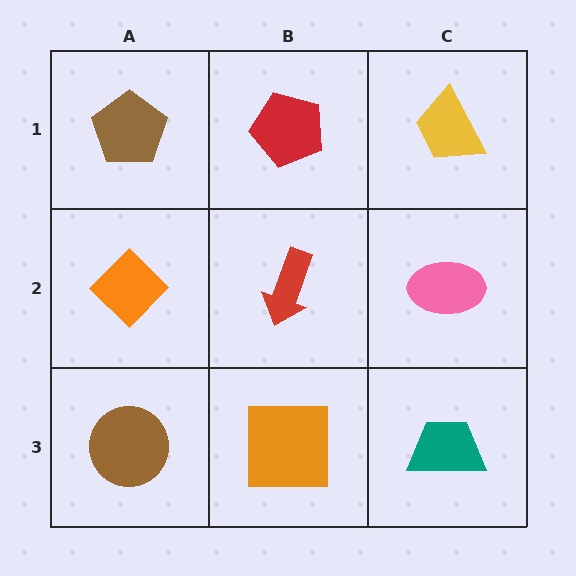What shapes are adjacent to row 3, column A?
An orange diamond (row 2, column A), an orange square (row 3, column B).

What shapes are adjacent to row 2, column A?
A brown pentagon (row 1, column A), a brown circle (row 3, column A), a red arrow (row 2, column B).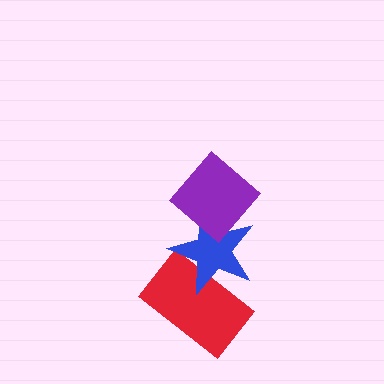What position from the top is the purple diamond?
The purple diamond is 1st from the top.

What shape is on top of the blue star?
The purple diamond is on top of the blue star.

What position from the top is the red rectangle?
The red rectangle is 3rd from the top.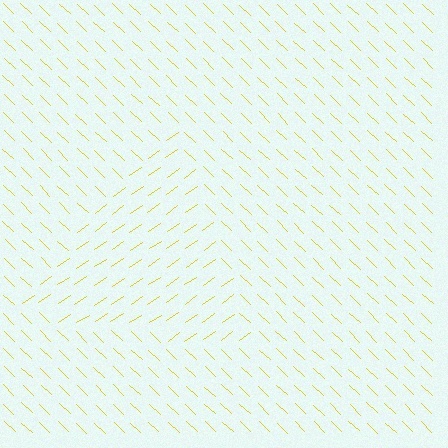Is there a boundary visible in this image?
Yes, there is a texture boundary formed by a change in line orientation.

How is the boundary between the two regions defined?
The boundary is defined purely by a change in line orientation (approximately 78 degrees difference). All lines are the same color and thickness.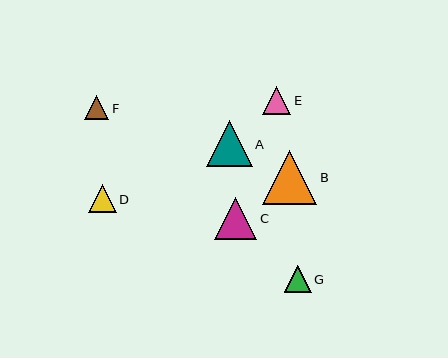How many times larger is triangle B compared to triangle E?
Triangle B is approximately 1.9 times the size of triangle E.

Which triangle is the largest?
Triangle B is the largest with a size of approximately 55 pixels.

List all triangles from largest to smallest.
From largest to smallest: B, A, C, E, D, G, F.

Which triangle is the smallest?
Triangle F is the smallest with a size of approximately 25 pixels.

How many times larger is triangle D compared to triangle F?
Triangle D is approximately 1.1 times the size of triangle F.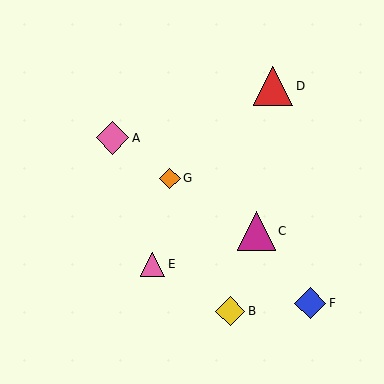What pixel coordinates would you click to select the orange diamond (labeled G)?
Click at (170, 178) to select the orange diamond G.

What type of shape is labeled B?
Shape B is a yellow diamond.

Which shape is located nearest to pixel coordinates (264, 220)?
The magenta triangle (labeled C) at (256, 231) is nearest to that location.